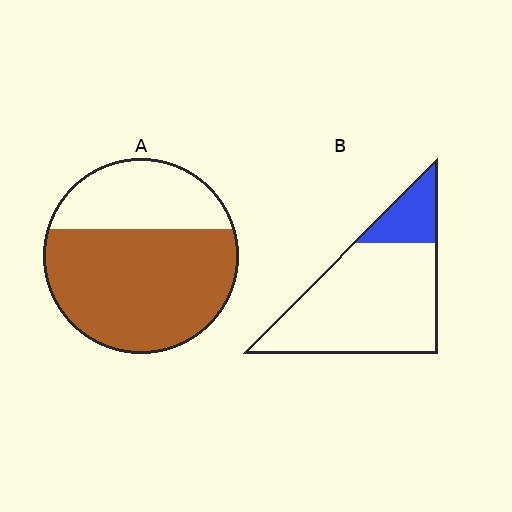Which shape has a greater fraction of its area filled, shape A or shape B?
Shape A.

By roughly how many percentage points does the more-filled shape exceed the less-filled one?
By roughly 50 percentage points (A over B).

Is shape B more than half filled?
No.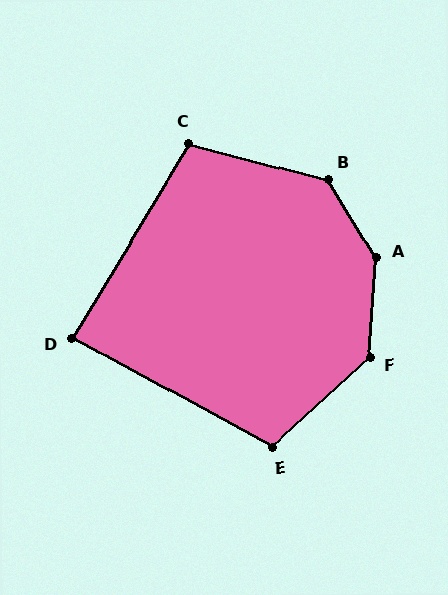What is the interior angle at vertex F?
Approximately 137 degrees (obtuse).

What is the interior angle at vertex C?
Approximately 107 degrees (obtuse).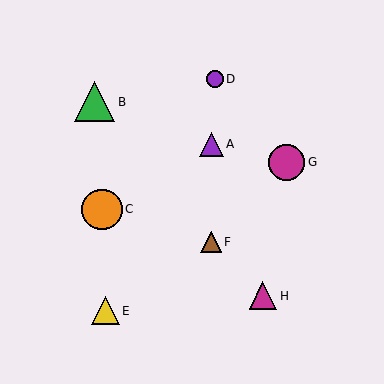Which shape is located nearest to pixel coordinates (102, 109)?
The green triangle (labeled B) at (95, 102) is nearest to that location.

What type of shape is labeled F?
Shape F is a brown triangle.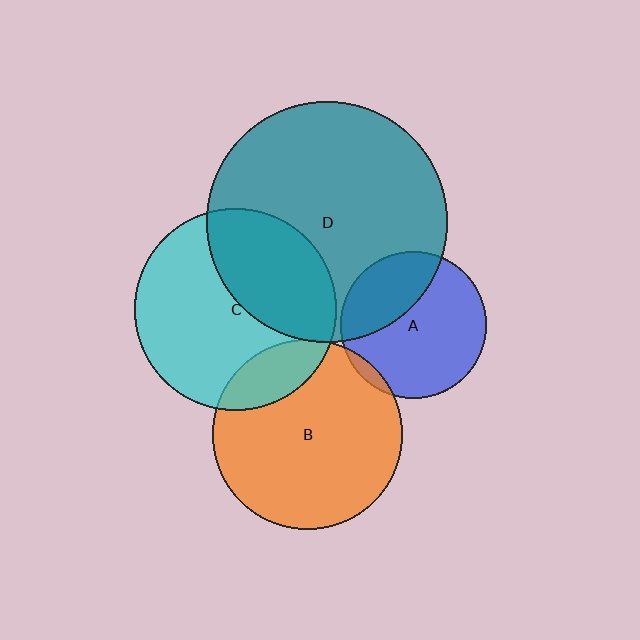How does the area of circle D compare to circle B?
Approximately 1.6 times.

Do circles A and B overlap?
Yes.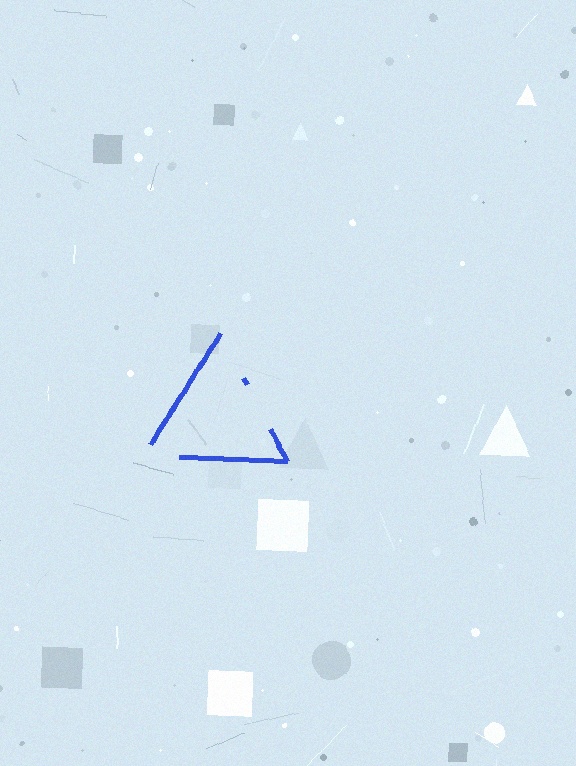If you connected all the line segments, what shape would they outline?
They would outline a triangle.